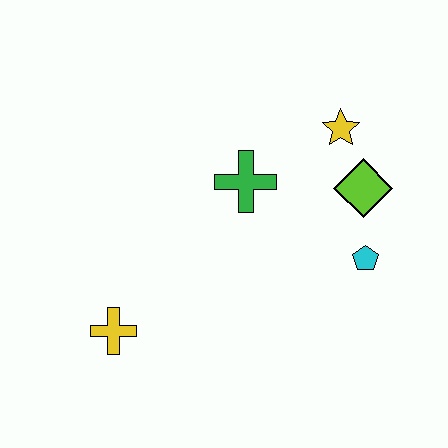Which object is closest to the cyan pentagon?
The lime diamond is closest to the cyan pentagon.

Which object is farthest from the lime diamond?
The yellow cross is farthest from the lime diamond.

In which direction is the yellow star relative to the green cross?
The yellow star is to the right of the green cross.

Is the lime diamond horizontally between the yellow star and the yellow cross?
No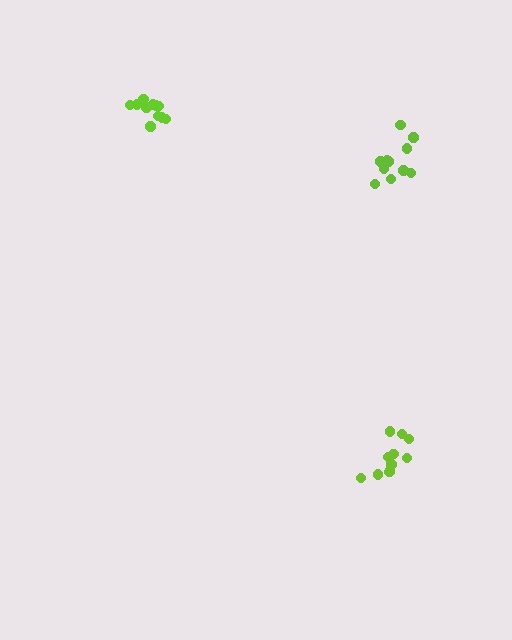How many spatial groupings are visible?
There are 3 spatial groupings.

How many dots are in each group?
Group 1: 11 dots, Group 2: 11 dots, Group 3: 11 dots (33 total).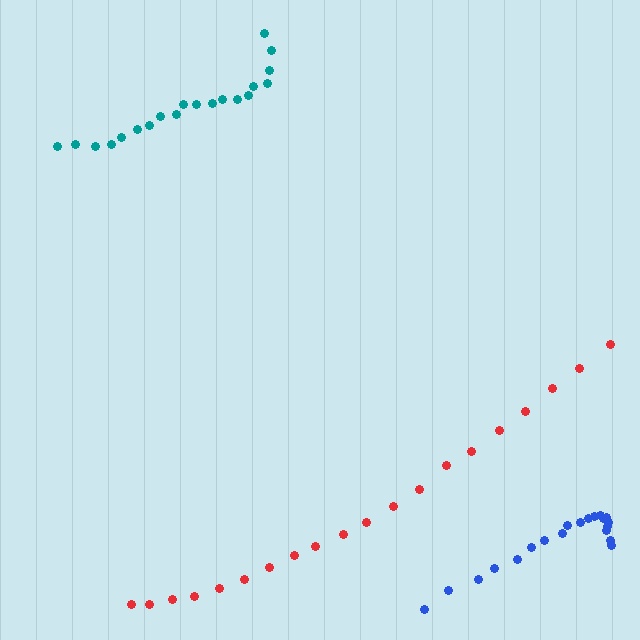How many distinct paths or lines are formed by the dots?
There are 3 distinct paths.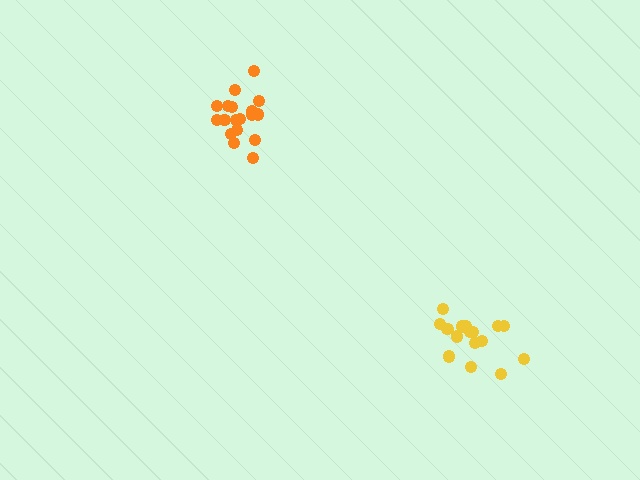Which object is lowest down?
The yellow cluster is bottommost.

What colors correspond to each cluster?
The clusters are colored: orange, yellow.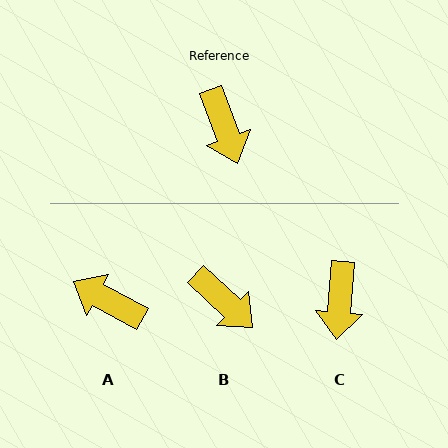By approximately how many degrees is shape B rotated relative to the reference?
Approximately 27 degrees counter-clockwise.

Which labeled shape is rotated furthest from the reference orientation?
A, about 139 degrees away.